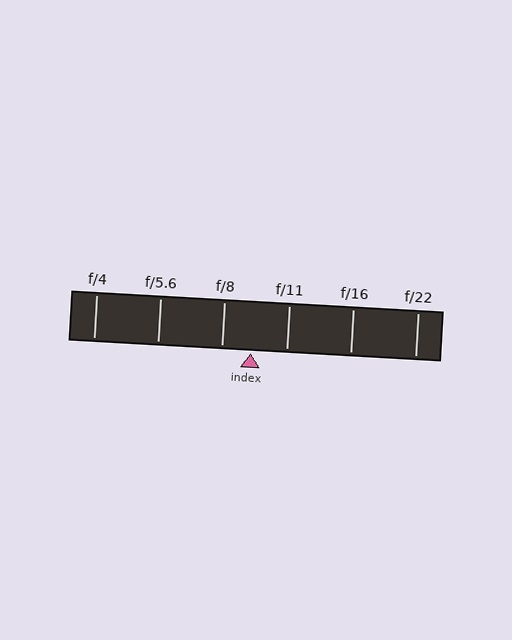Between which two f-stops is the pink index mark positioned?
The index mark is between f/8 and f/11.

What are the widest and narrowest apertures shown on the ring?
The widest aperture shown is f/4 and the narrowest is f/22.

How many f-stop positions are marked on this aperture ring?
There are 6 f-stop positions marked.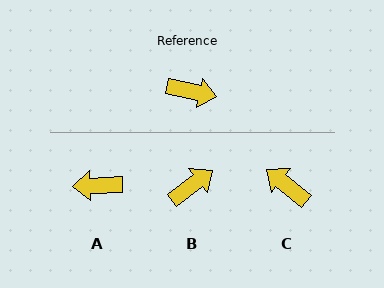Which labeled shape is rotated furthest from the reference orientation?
A, about 165 degrees away.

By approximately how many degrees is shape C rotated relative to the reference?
Approximately 154 degrees counter-clockwise.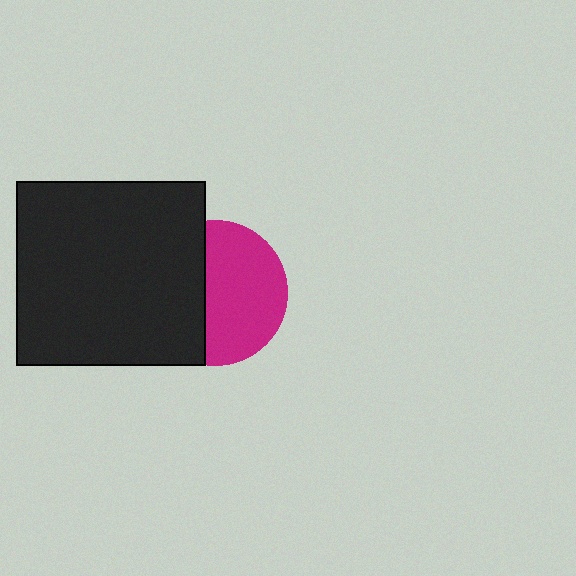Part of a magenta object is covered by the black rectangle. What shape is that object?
It is a circle.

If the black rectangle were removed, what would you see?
You would see the complete magenta circle.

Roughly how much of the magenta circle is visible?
About half of it is visible (roughly 58%).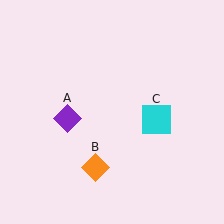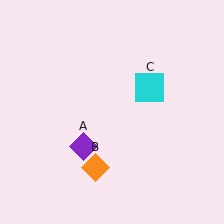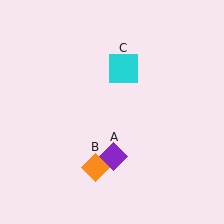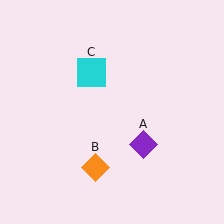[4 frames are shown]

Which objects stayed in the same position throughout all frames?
Orange diamond (object B) remained stationary.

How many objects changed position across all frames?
2 objects changed position: purple diamond (object A), cyan square (object C).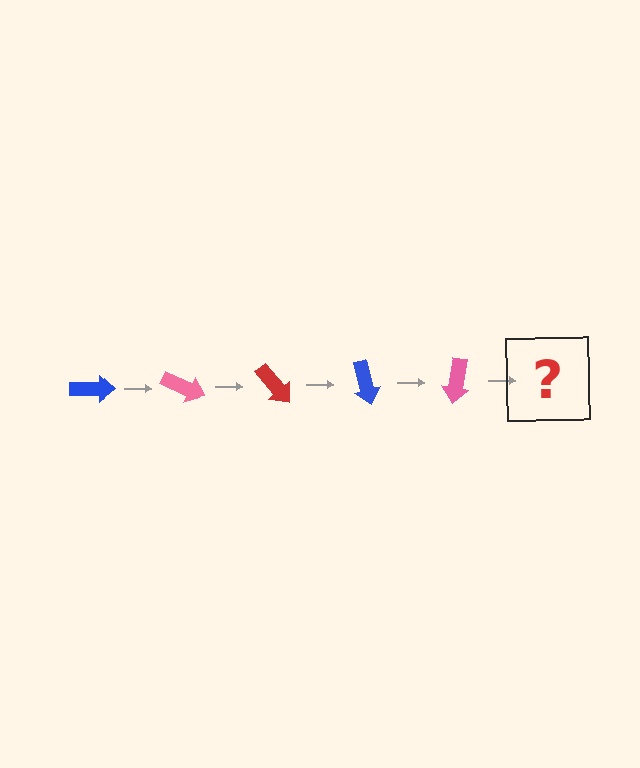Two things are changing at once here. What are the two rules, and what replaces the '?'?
The two rules are that it rotates 25 degrees each step and the color cycles through blue, pink, and red. The '?' should be a red arrow, rotated 125 degrees from the start.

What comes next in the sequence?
The next element should be a red arrow, rotated 125 degrees from the start.